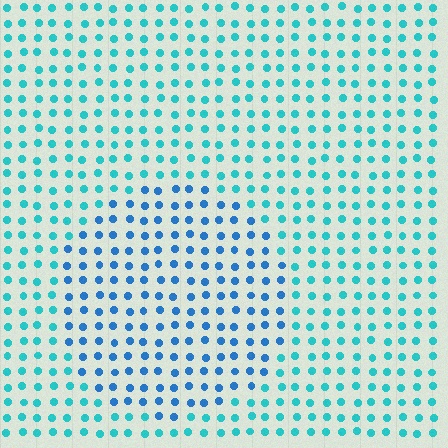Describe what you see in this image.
The image is filled with small cyan elements in a uniform arrangement. A circle-shaped region is visible where the elements are tinted to a slightly different hue, forming a subtle color boundary.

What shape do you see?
I see a circle.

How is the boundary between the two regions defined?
The boundary is defined purely by a slight shift in hue (about 31 degrees). Spacing, size, and orientation are identical on both sides.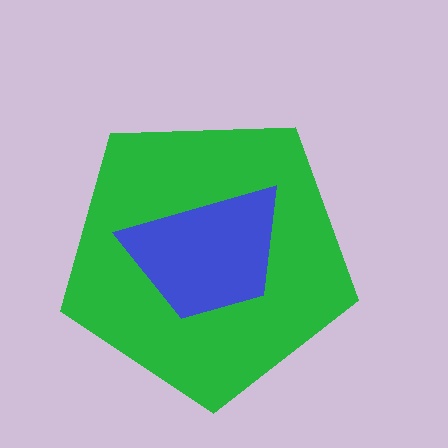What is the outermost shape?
The green pentagon.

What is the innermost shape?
The blue trapezoid.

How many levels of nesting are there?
2.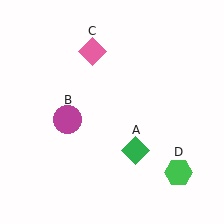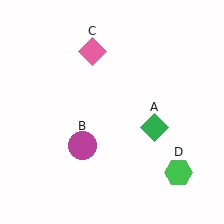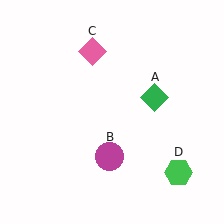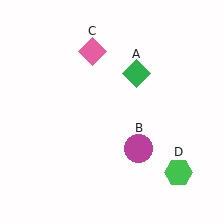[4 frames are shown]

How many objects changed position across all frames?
2 objects changed position: green diamond (object A), magenta circle (object B).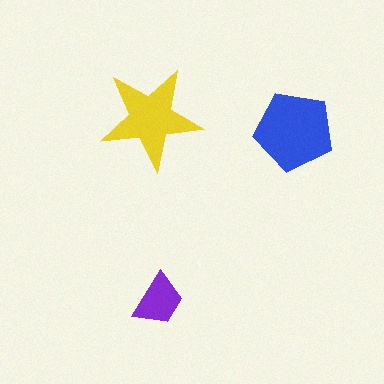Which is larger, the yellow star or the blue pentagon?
The blue pentagon.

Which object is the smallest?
The purple trapezoid.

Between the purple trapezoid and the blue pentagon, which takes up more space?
The blue pentagon.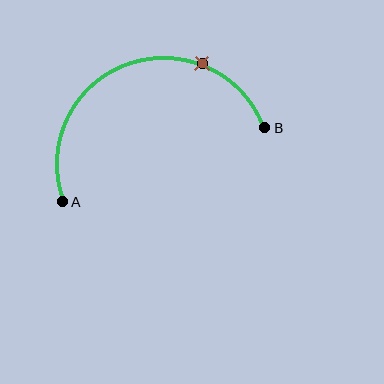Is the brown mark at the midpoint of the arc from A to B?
No. The brown mark lies on the arc but is closer to endpoint B. The arc midpoint would be at the point on the curve equidistant along the arc from both A and B.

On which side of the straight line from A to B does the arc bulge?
The arc bulges above the straight line connecting A and B.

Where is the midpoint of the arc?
The arc midpoint is the point on the curve farthest from the straight line joining A and B. It sits above that line.